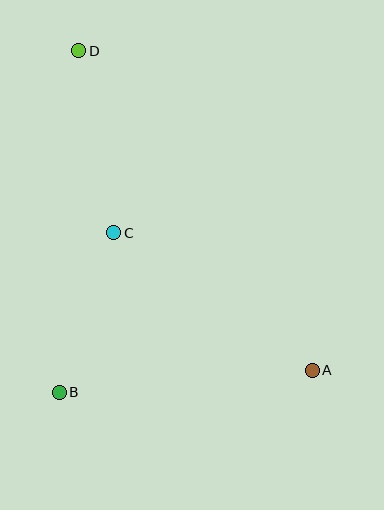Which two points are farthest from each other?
Points A and D are farthest from each other.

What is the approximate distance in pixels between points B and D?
The distance between B and D is approximately 342 pixels.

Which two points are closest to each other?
Points B and C are closest to each other.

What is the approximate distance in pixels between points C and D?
The distance between C and D is approximately 185 pixels.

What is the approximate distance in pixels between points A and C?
The distance between A and C is approximately 242 pixels.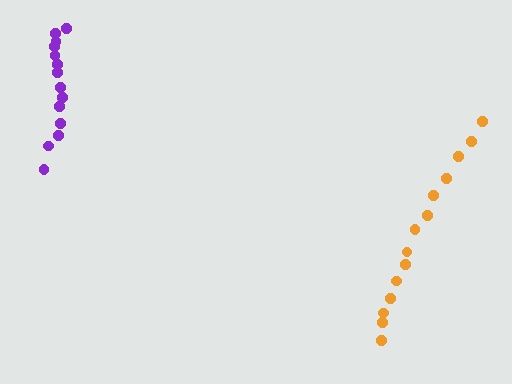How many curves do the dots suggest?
There are 2 distinct paths.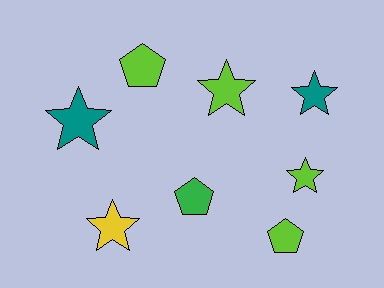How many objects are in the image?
There are 8 objects.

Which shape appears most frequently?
Star, with 5 objects.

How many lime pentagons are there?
There are 2 lime pentagons.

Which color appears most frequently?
Lime, with 4 objects.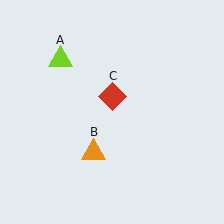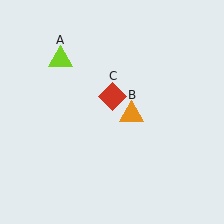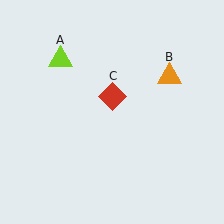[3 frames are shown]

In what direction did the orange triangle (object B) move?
The orange triangle (object B) moved up and to the right.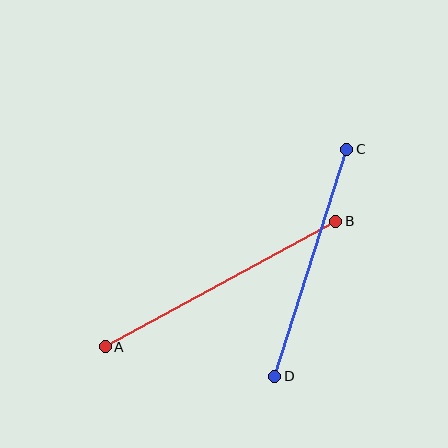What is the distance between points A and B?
The distance is approximately 262 pixels.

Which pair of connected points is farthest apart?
Points A and B are farthest apart.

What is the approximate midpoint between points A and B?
The midpoint is at approximately (221, 284) pixels.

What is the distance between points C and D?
The distance is approximately 238 pixels.